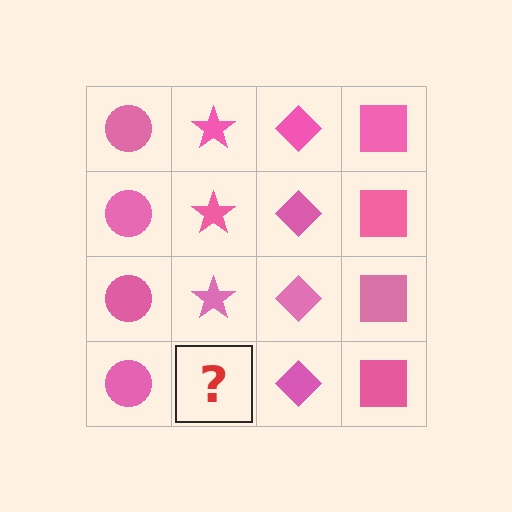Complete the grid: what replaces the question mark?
The question mark should be replaced with a pink star.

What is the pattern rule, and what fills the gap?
The rule is that each column has a consistent shape. The gap should be filled with a pink star.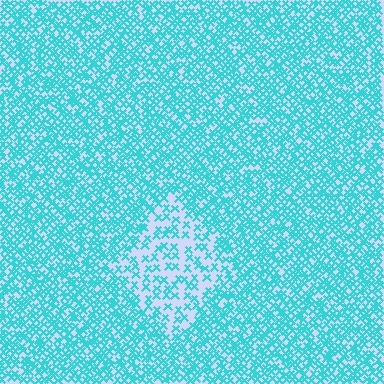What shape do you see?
I see a diamond.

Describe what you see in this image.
The image contains small cyan elements arranged at two different densities. A diamond-shaped region is visible where the elements are less densely packed than the surrounding area.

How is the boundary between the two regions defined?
The boundary is defined by a change in element density (approximately 2.3x ratio). All elements are the same color, size, and shape.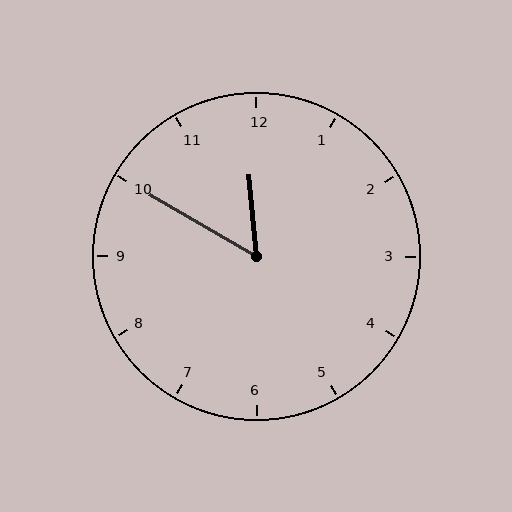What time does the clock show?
11:50.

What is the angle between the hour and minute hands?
Approximately 55 degrees.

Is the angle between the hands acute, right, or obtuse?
It is acute.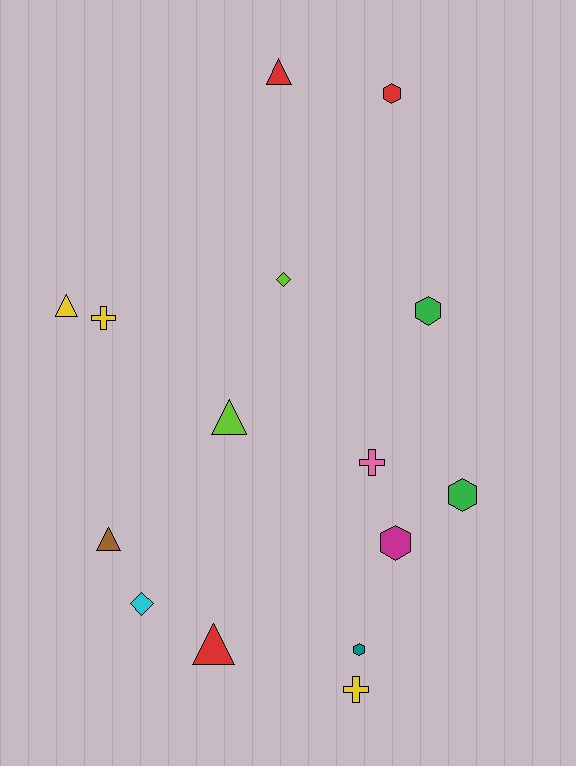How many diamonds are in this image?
There are 2 diamonds.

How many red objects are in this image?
There are 3 red objects.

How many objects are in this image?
There are 15 objects.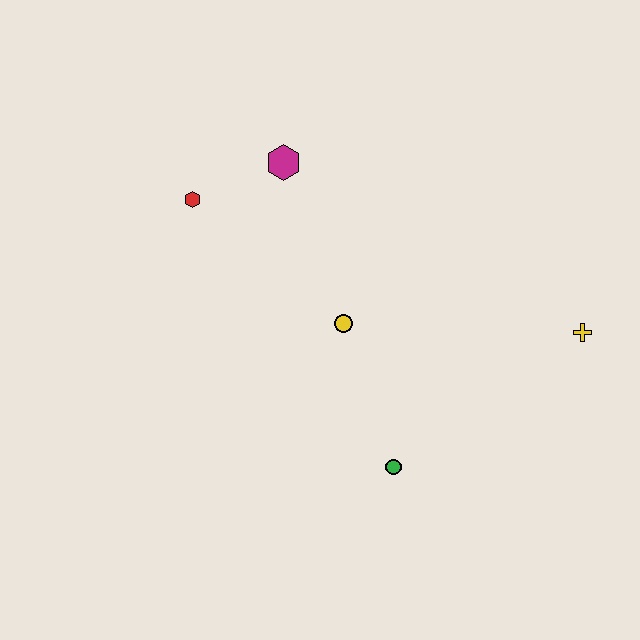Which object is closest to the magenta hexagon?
The red hexagon is closest to the magenta hexagon.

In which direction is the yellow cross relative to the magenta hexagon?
The yellow cross is to the right of the magenta hexagon.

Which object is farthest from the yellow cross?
The red hexagon is farthest from the yellow cross.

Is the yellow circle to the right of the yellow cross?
No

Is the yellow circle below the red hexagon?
Yes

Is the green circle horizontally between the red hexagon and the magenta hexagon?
No